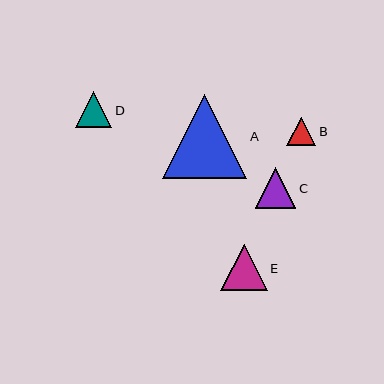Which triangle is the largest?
Triangle A is the largest with a size of approximately 84 pixels.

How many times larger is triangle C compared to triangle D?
Triangle C is approximately 1.1 times the size of triangle D.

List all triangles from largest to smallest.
From largest to smallest: A, E, C, D, B.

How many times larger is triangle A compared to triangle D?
Triangle A is approximately 2.3 times the size of triangle D.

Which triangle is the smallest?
Triangle B is the smallest with a size of approximately 29 pixels.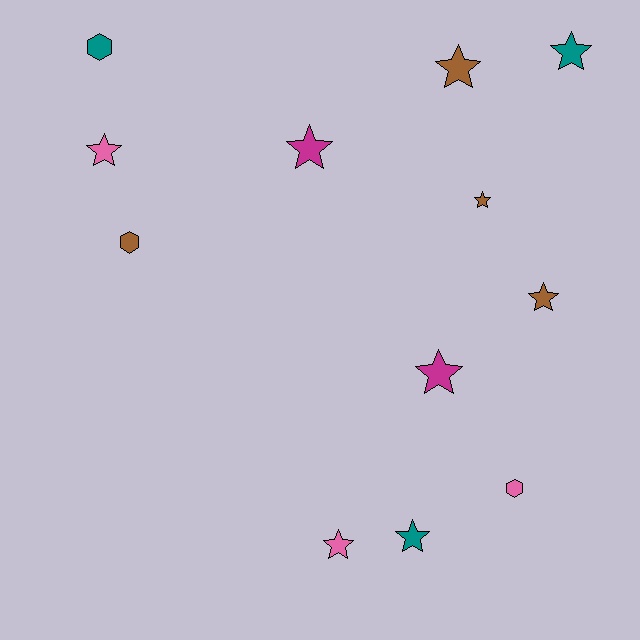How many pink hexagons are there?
There is 1 pink hexagon.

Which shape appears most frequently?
Star, with 9 objects.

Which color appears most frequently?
Brown, with 4 objects.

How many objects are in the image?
There are 12 objects.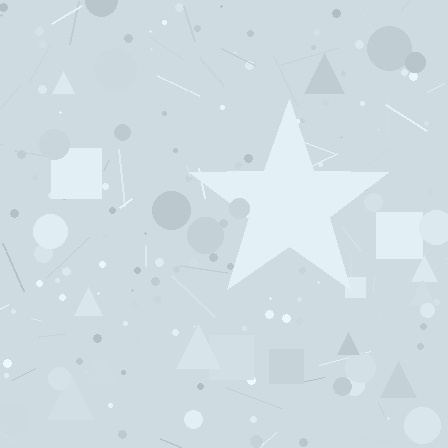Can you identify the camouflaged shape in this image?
The camouflaged shape is a star.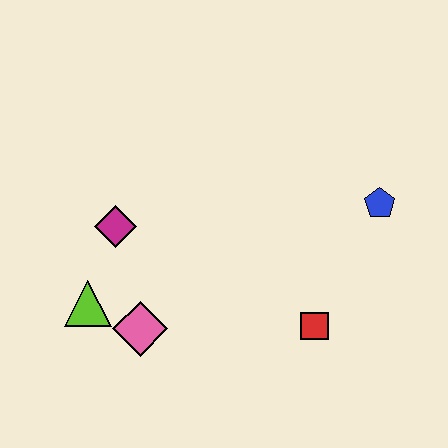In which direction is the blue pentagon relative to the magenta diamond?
The blue pentagon is to the right of the magenta diamond.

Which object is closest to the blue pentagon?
The red square is closest to the blue pentagon.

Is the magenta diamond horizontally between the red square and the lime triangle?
Yes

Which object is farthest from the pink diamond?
The blue pentagon is farthest from the pink diamond.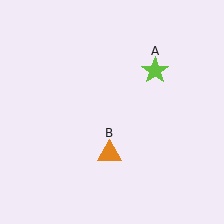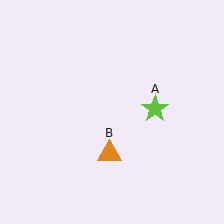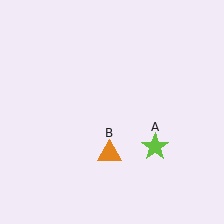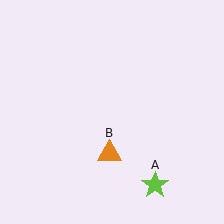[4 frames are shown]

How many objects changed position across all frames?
1 object changed position: lime star (object A).